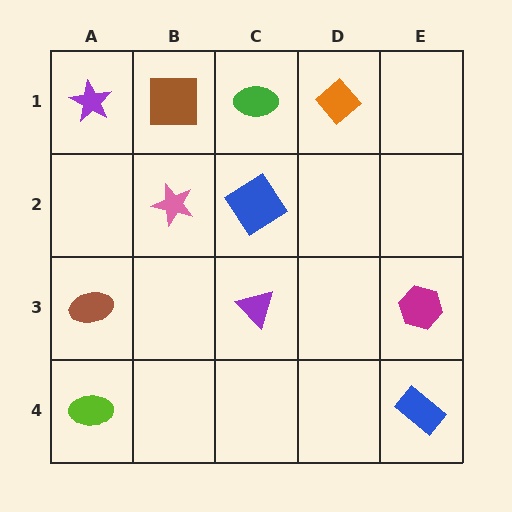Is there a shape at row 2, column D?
No, that cell is empty.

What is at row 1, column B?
A brown square.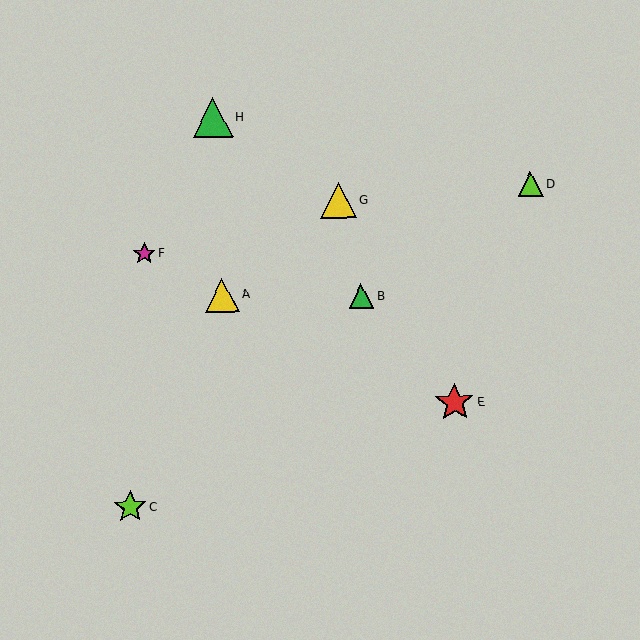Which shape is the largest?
The green triangle (labeled H) is the largest.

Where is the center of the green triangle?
The center of the green triangle is at (361, 296).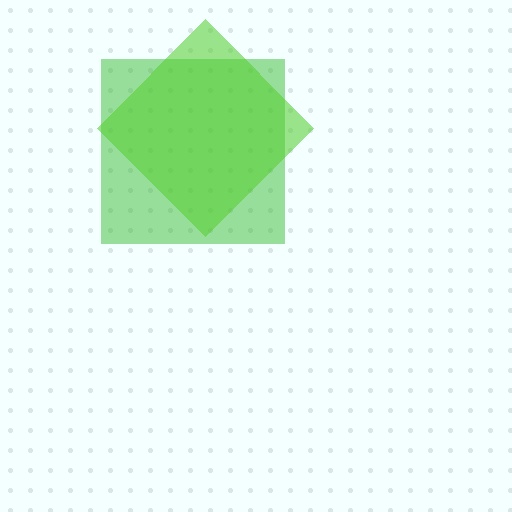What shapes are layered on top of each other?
The layered shapes are: a green square, a lime diamond.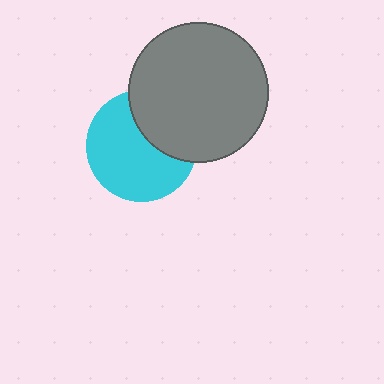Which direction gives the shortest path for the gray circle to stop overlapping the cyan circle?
Moving toward the upper-right gives the shortest separation.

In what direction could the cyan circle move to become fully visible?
The cyan circle could move toward the lower-left. That would shift it out from behind the gray circle entirely.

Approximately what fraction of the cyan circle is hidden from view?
Roughly 34% of the cyan circle is hidden behind the gray circle.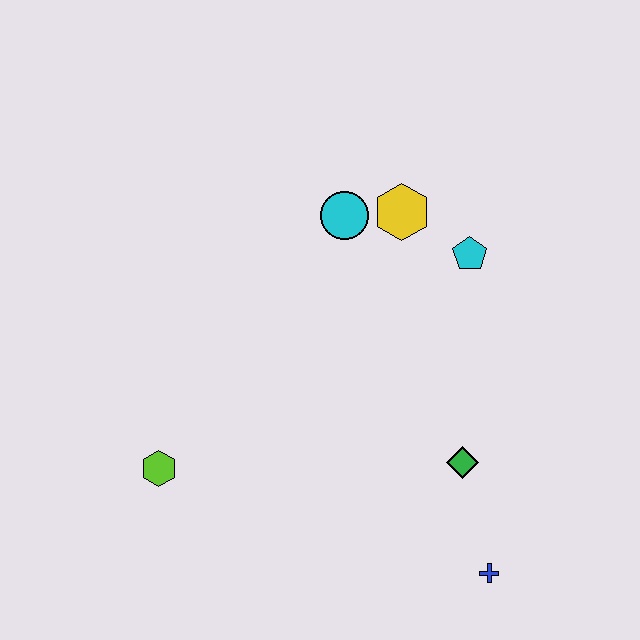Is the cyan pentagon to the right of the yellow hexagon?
Yes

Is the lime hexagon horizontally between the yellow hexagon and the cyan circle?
No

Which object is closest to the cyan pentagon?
The yellow hexagon is closest to the cyan pentagon.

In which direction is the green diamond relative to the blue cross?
The green diamond is above the blue cross.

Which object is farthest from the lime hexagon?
The cyan pentagon is farthest from the lime hexagon.